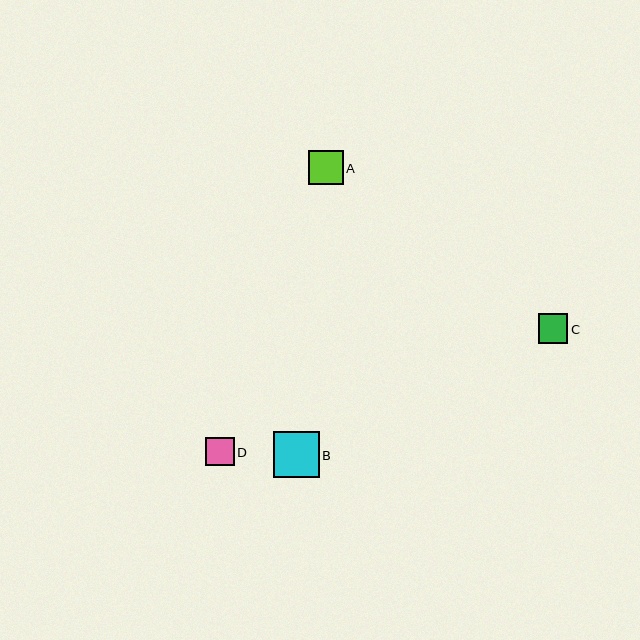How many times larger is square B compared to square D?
Square B is approximately 1.6 times the size of square D.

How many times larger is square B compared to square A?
Square B is approximately 1.3 times the size of square A.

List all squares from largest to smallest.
From largest to smallest: B, A, C, D.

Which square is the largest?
Square B is the largest with a size of approximately 46 pixels.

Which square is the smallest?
Square D is the smallest with a size of approximately 28 pixels.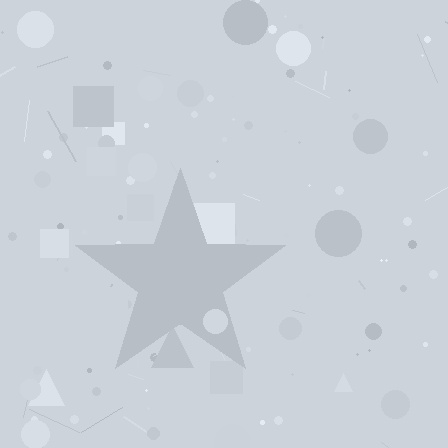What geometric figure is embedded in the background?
A star is embedded in the background.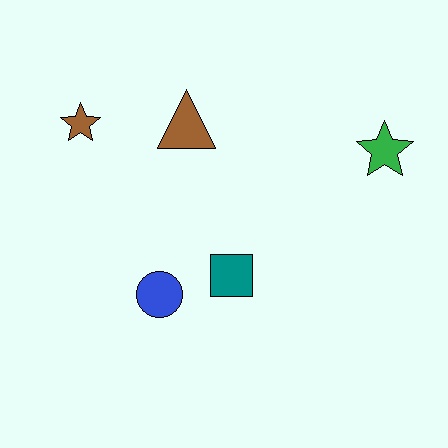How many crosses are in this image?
There are no crosses.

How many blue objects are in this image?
There is 1 blue object.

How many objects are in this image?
There are 5 objects.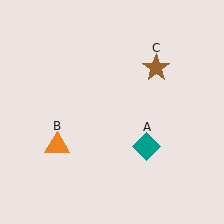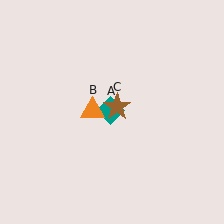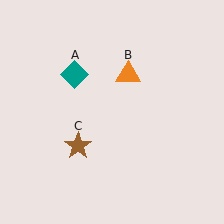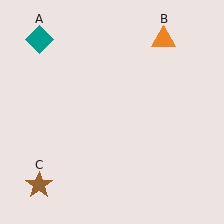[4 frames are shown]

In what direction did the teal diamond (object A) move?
The teal diamond (object A) moved up and to the left.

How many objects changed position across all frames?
3 objects changed position: teal diamond (object A), orange triangle (object B), brown star (object C).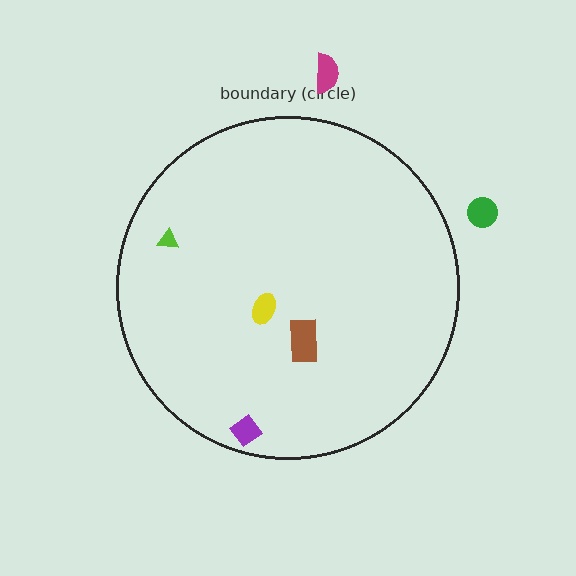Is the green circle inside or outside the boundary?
Outside.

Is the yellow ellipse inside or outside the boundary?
Inside.